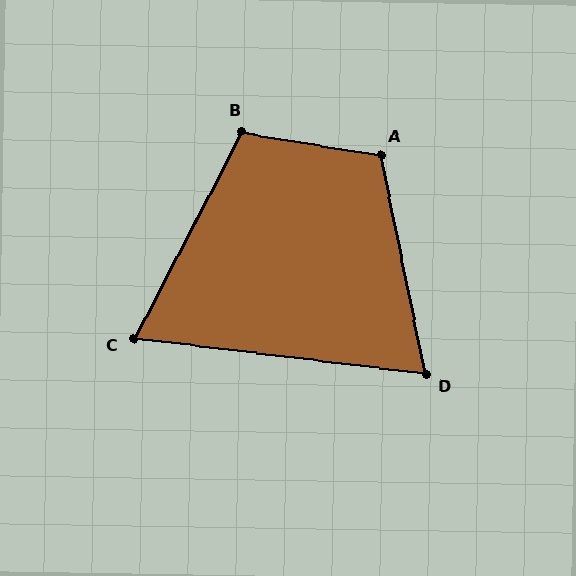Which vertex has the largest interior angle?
A, at approximately 111 degrees.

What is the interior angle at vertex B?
Approximately 108 degrees (obtuse).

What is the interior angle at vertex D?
Approximately 72 degrees (acute).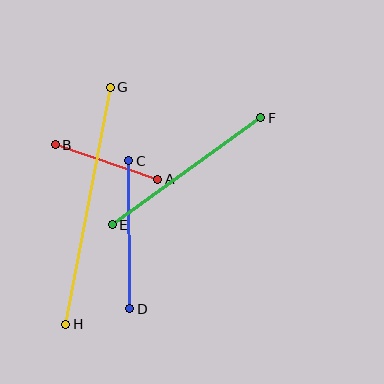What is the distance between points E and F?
The distance is approximately 183 pixels.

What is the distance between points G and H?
The distance is approximately 241 pixels.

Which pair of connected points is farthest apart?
Points G and H are farthest apart.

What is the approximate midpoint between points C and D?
The midpoint is at approximately (129, 235) pixels.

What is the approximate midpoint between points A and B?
The midpoint is at approximately (107, 162) pixels.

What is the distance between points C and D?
The distance is approximately 148 pixels.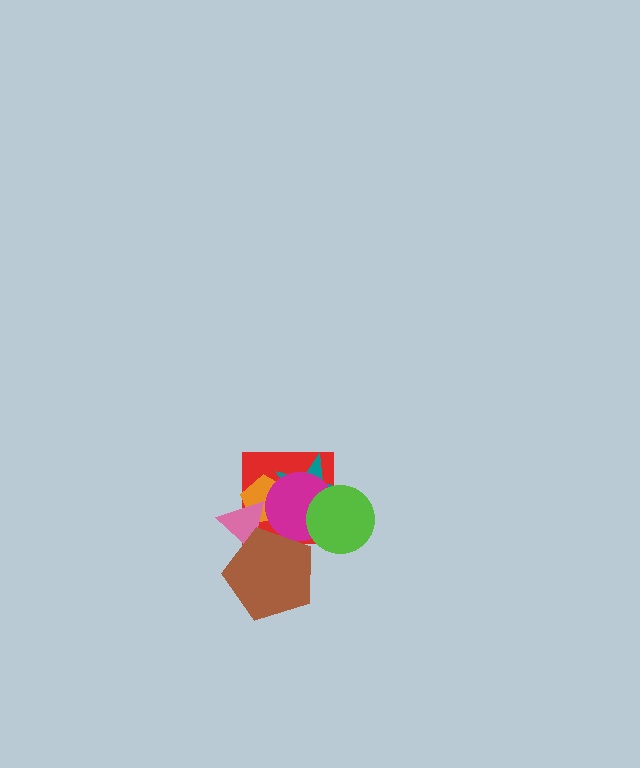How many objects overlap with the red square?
6 objects overlap with the red square.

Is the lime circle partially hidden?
No, no other shape covers it.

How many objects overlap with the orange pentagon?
4 objects overlap with the orange pentagon.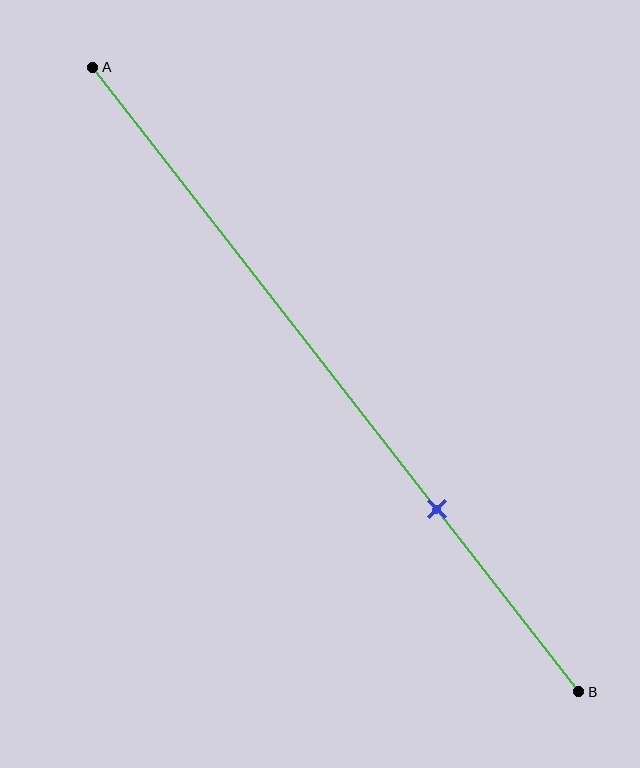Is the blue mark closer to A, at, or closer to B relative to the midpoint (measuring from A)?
The blue mark is closer to point B than the midpoint of segment AB.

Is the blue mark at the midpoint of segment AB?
No, the mark is at about 70% from A, not at the 50% midpoint.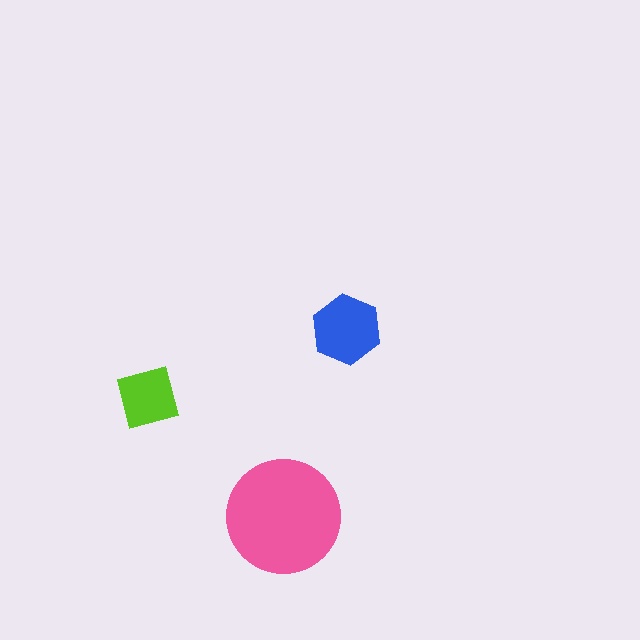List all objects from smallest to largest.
The lime square, the blue hexagon, the pink circle.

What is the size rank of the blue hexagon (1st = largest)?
2nd.